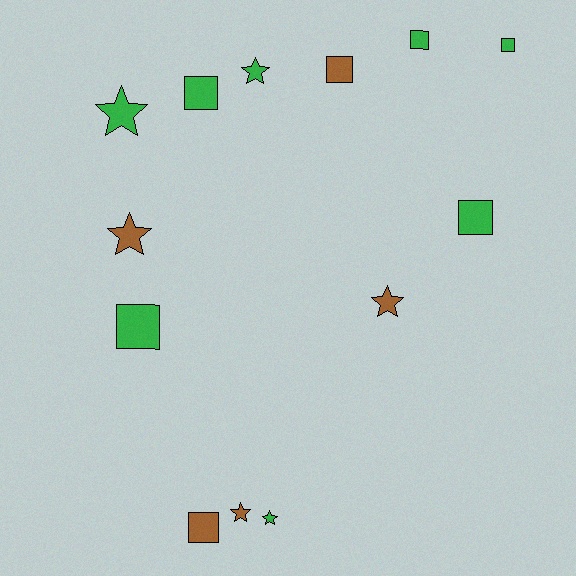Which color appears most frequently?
Green, with 8 objects.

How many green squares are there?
There are 5 green squares.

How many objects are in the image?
There are 13 objects.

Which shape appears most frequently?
Square, with 7 objects.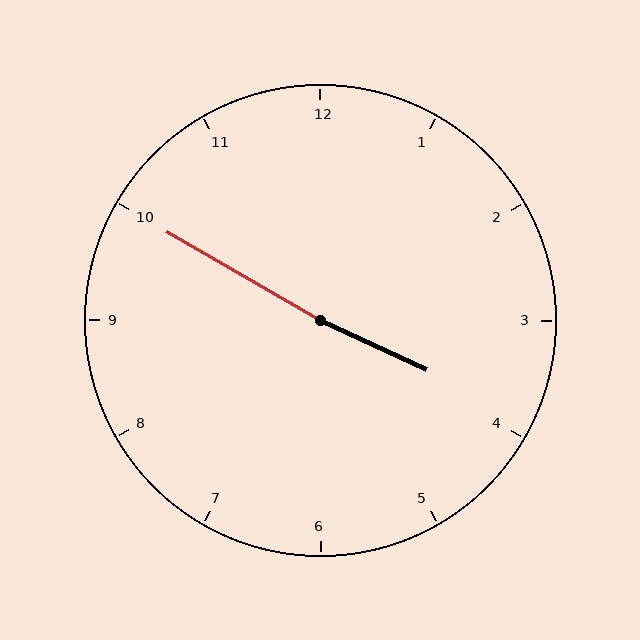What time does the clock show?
3:50.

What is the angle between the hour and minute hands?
Approximately 175 degrees.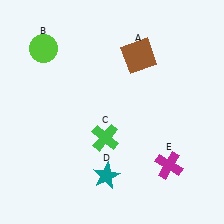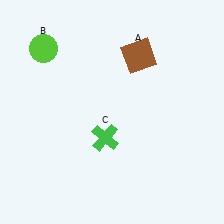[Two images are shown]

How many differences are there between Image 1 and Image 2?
There are 2 differences between the two images.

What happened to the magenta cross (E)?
The magenta cross (E) was removed in Image 2. It was in the bottom-right area of Image 1.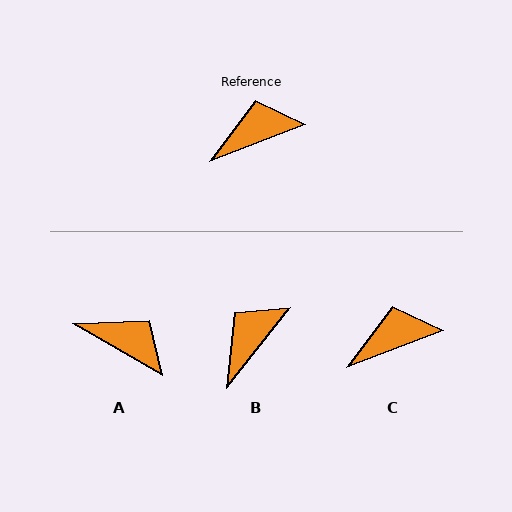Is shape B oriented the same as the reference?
No, it is off by about 31 degrees.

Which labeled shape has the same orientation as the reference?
C.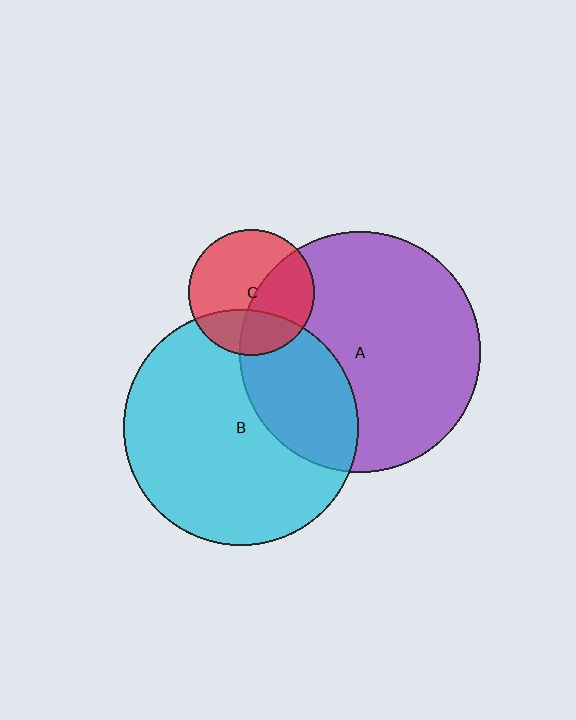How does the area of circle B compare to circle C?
Approximately 3.5 times.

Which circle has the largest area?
Circle A (purple).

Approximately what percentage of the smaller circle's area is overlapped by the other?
Approximately 30%.